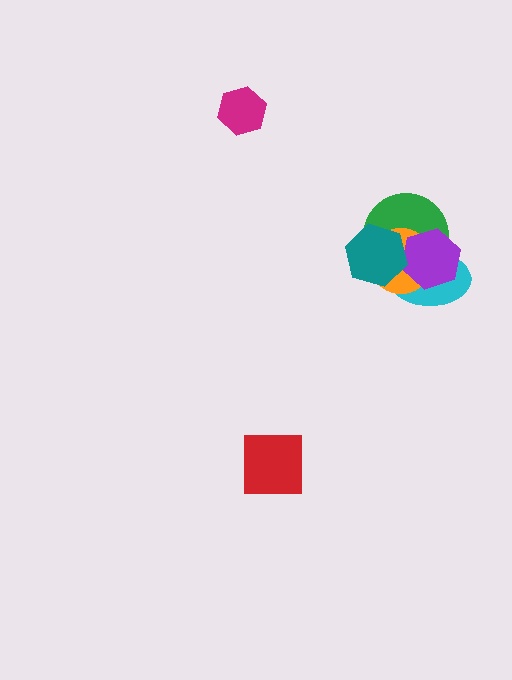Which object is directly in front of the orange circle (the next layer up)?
The purple hexagon is directly in front of the orange circle.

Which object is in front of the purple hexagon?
The teal hexagon is in front of the purple hexagon.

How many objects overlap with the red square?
0 objects overlap with the red square.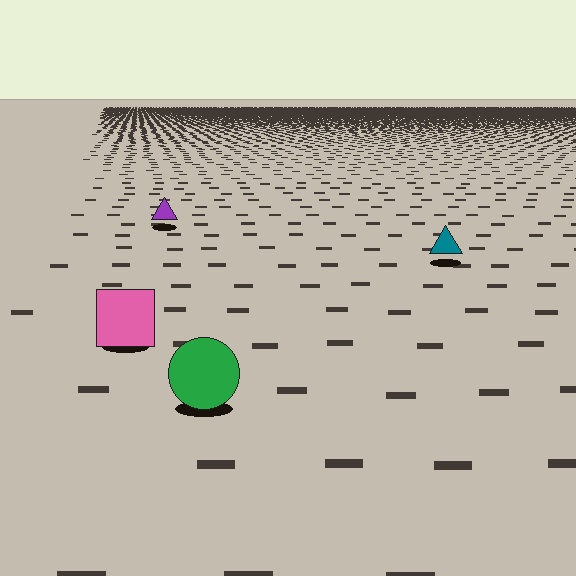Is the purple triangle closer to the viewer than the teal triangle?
No. The teal triangle is closer — you can tell from the texture gradient: the ground texture is coarser near it.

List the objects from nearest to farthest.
From nearest to farthest: the green circle, the pink square, the teal triangle, the purple triangle.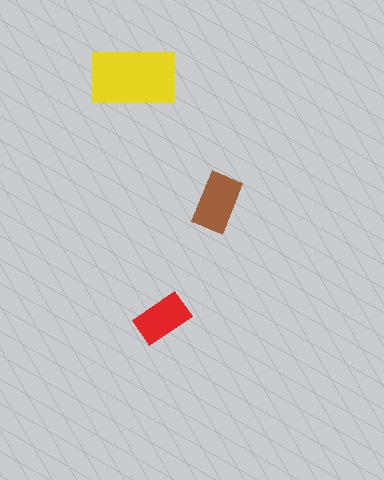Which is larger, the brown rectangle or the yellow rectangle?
The yellow one.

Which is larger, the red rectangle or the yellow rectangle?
The yellow one.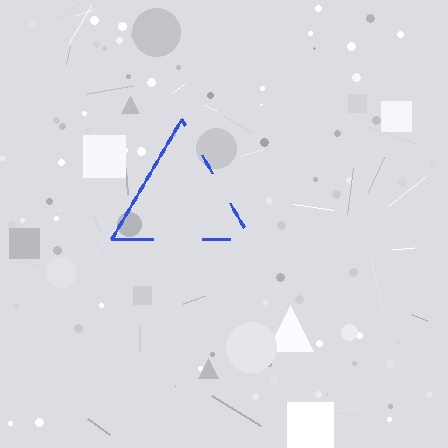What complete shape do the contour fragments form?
The contour fragments form a triangle.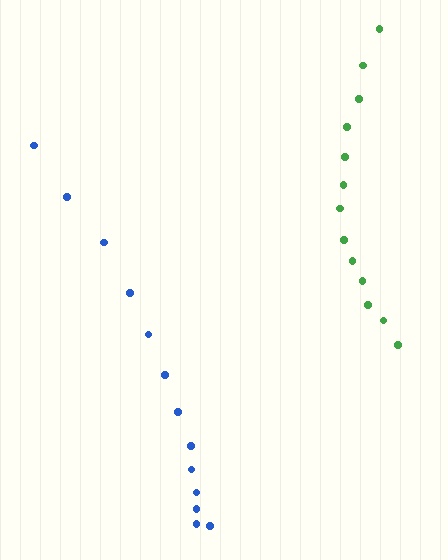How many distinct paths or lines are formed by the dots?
There are 2 distinct paths.